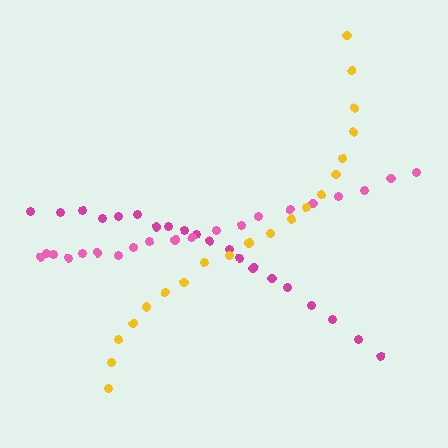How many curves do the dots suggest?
There are 3 distinct paths.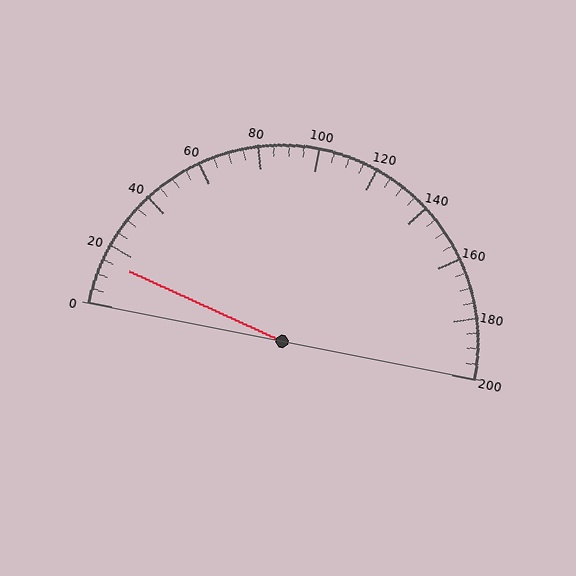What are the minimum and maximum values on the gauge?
The gauge ranges from 0 to 200.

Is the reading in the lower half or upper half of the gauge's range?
The reading is in the lower half of the range (0 to 200).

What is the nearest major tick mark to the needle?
The nearest major tick mark is 20.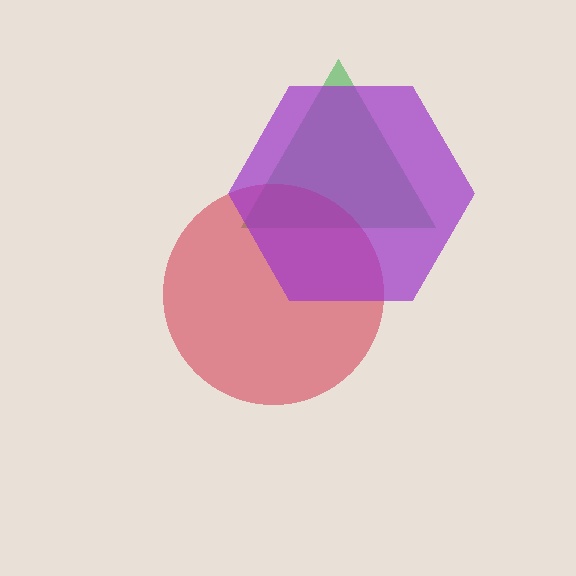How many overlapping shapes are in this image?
There are 3 overlapping shapes in the image.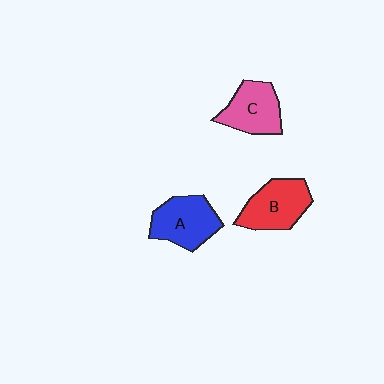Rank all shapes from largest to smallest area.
From largest to smallest: A (blue), B (red), C (pink).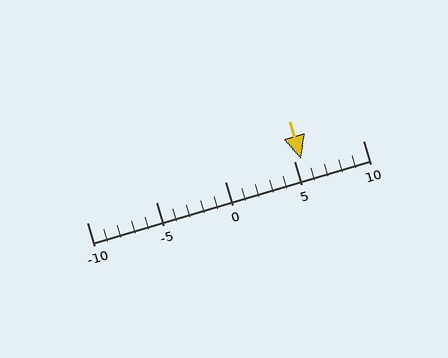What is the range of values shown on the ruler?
The ruler shows values from -10 to 10.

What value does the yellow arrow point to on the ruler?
The yellow arrow points to approximately 6.